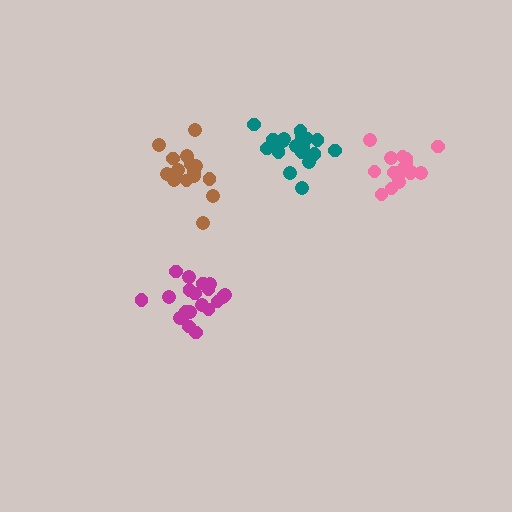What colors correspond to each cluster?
The clusters are colored: magenta, teal, pink, brown.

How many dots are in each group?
Group 1: 20 dots, Group 2: 20 dots, Group 3: 16 dots, Group 4: 16 dots (72 total).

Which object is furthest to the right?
The pink cluster is rightmost.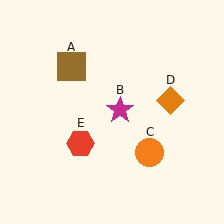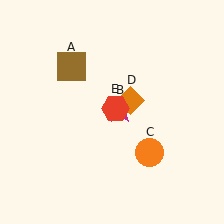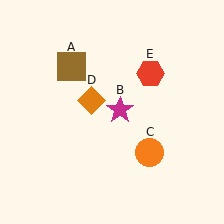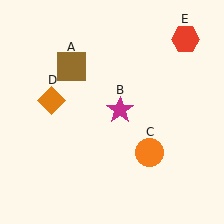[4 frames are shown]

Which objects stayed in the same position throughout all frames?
Brown square (object A) and magenta star (object B) and orange circle (object C) remained stationary.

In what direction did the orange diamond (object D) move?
The orange diamond (object D) moved left.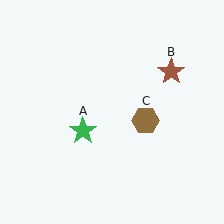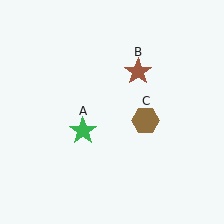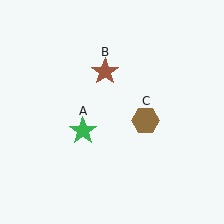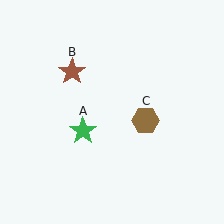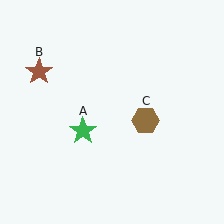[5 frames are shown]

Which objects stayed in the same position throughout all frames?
Green star (object A) and brown hexagon (object C) remained stationary.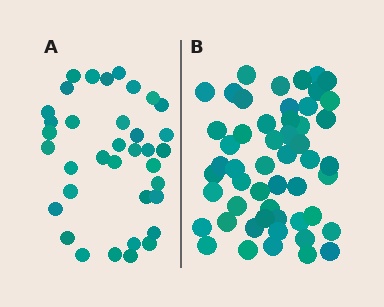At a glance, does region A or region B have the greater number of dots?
Region B (the right region) has more dots.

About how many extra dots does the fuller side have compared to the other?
Region B has approximately 15 more dots than region A.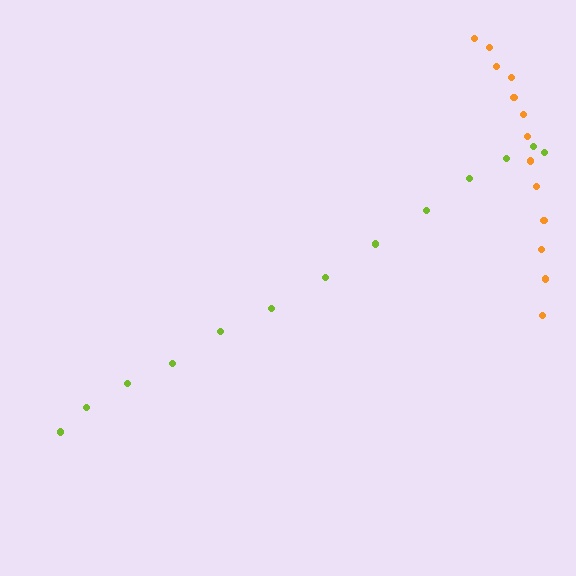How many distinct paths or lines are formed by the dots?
There are 2 distinct paths.